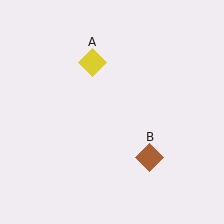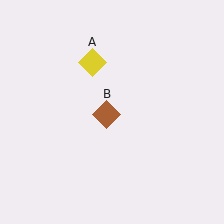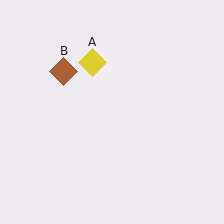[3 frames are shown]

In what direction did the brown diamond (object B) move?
The brown diamond (object B) moved up and to the left.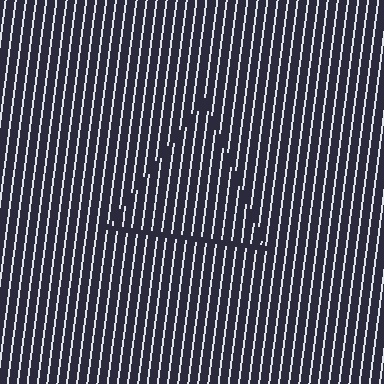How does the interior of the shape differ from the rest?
The interior of the shape contains the same grating, shifted by half a period — the contour is defined by the phase discontinuity where line-ends from the inner and outer gratings abut.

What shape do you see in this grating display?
An illusory triangle. The interior of the shape contains the same grating, shifted by half a period — the contour is defined by the phase discontinuity where line-ends from the inner and outer gratings abut.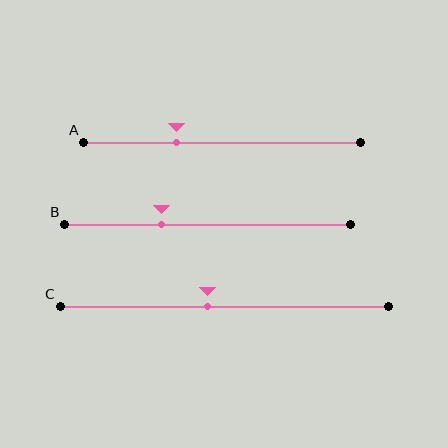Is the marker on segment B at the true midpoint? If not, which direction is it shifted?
No, the marker on segment B is shifted to the left by about 16% of the segment length.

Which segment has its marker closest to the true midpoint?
Segment C has its marker closest to the true midpoint.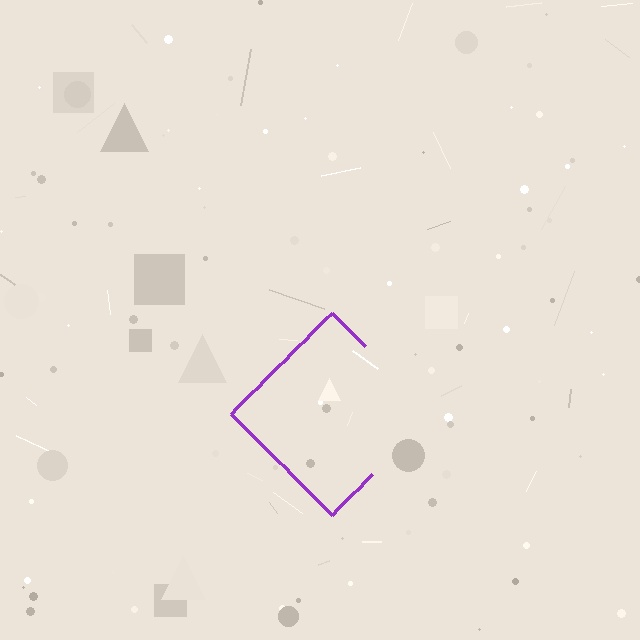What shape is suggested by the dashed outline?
The dashed outline suggests a diamond.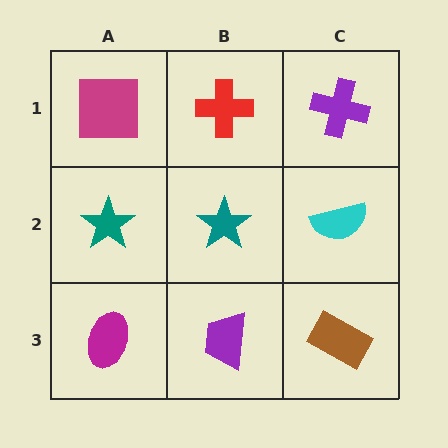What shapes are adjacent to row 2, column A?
A magenta square (row 1, column A), a magenta ellipse (row 3, column A), a teal star (row 2, column B).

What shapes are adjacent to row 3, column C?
A cyan semicircle (row 2, column C), a purple trapezoid (row 3, column B).